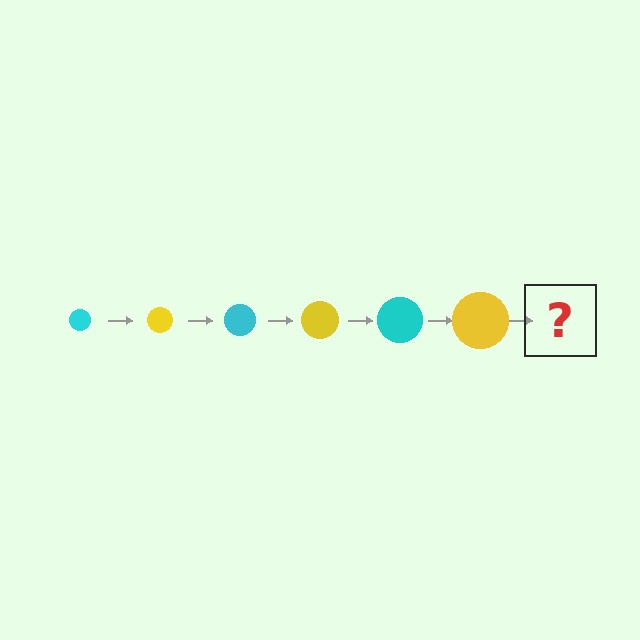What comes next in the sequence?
The next element should be a cyan circle, larger than the previous one.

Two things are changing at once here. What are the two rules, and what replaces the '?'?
The two rules are that the circle grows larger each step and the color cycles through cyan and yellow. The '?' should be a cyan circle, larger than the previous one.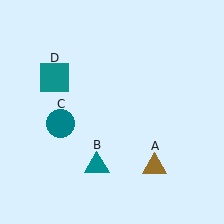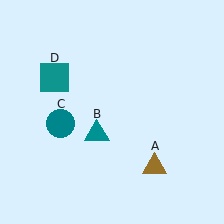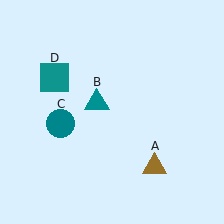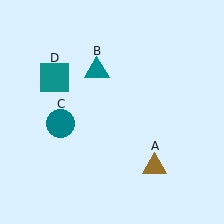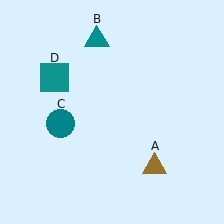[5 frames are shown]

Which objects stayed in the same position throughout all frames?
Brown triangle (object A) and teal circle (object C) and teal square (object D) remained stationary.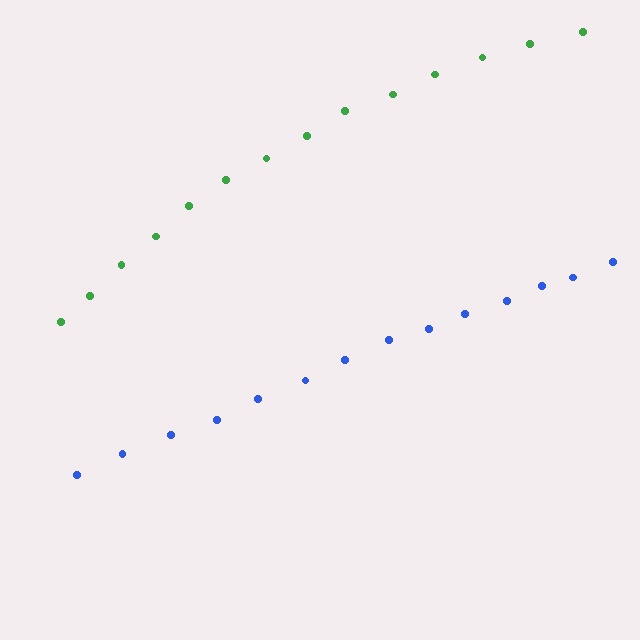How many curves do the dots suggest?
There are 2 distinct paths.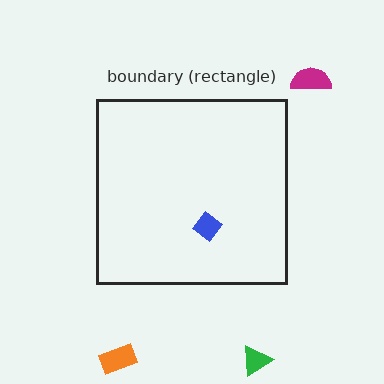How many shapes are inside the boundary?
1 inside, 3 outside.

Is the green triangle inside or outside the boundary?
Outside.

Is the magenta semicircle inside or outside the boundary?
Outside.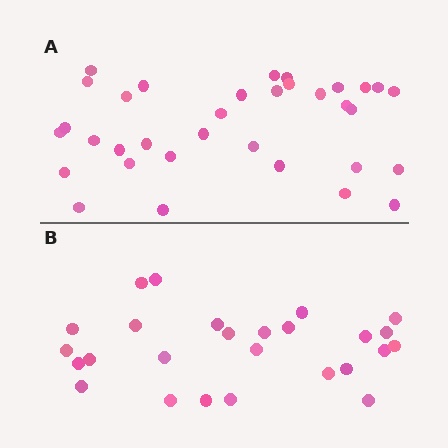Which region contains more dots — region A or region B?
Region A (the top region) has more dots.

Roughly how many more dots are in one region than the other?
Region A has roughly 8 or so more dots than region B.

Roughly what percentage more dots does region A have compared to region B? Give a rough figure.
About 30% more.